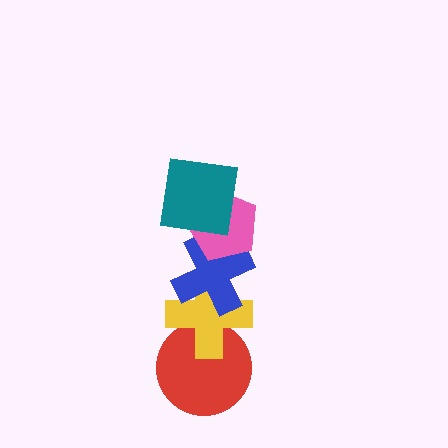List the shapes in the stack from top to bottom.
From top to bottom: the teal square, the pink pentagon, the blue cross, the yellow cross, the red circle.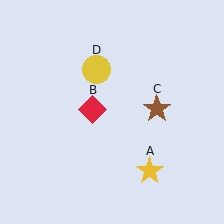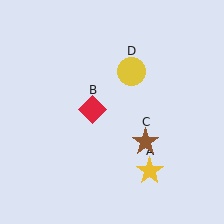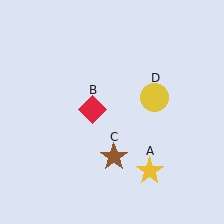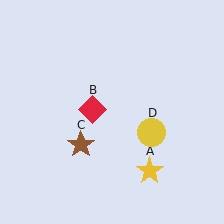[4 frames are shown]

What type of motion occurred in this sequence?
The brown star (object C), yellow circle (object D) rotated clockwise around the center of the scene.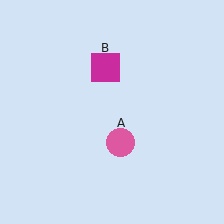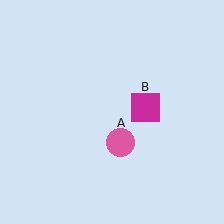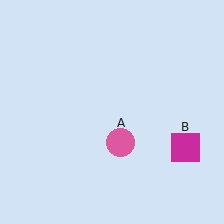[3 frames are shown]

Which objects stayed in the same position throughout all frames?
Pink circle (object A) remained stationary.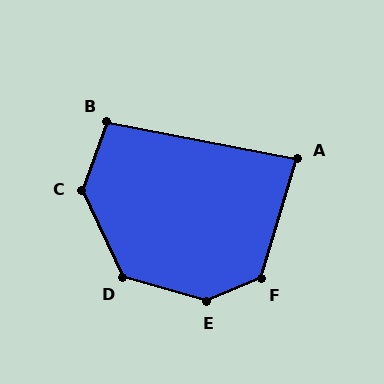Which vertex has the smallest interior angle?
A, at approximately 84 degrees.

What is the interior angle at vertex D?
Approximately 131 degrees (obtuse).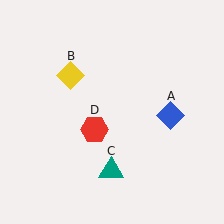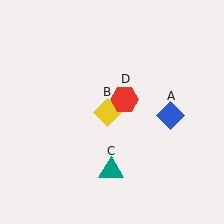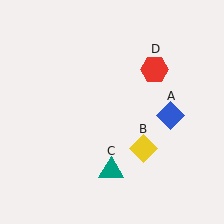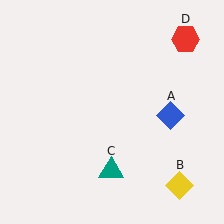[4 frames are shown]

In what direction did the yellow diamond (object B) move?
The yellow diamond (object B) moved down and to the right.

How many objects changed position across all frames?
2 objects changed position: yellow diamond (object B), red hexagon (object D).